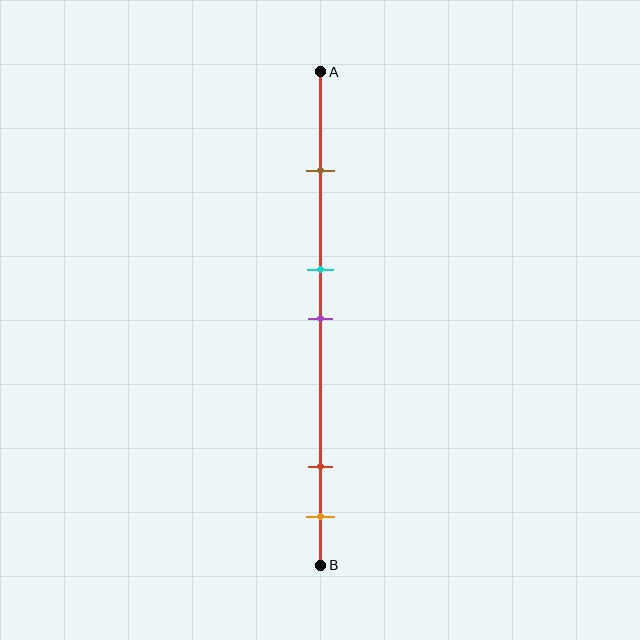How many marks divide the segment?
There are 5 marks dividing the segment.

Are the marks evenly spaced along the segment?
No, the marks are not evenly spaced.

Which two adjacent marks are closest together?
The cyan and purple marks are the closest adjacent pair.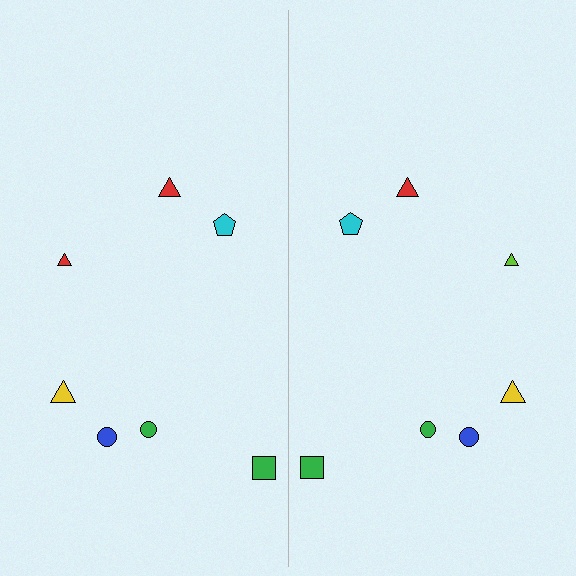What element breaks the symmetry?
The lime triangle on the right side breaks the symmetry — its mirror counterpart is red.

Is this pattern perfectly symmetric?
No, the pattern is not perfectly symmetric. The lime triangle on the right side breaks the symmetry — its mirror counterpart is red.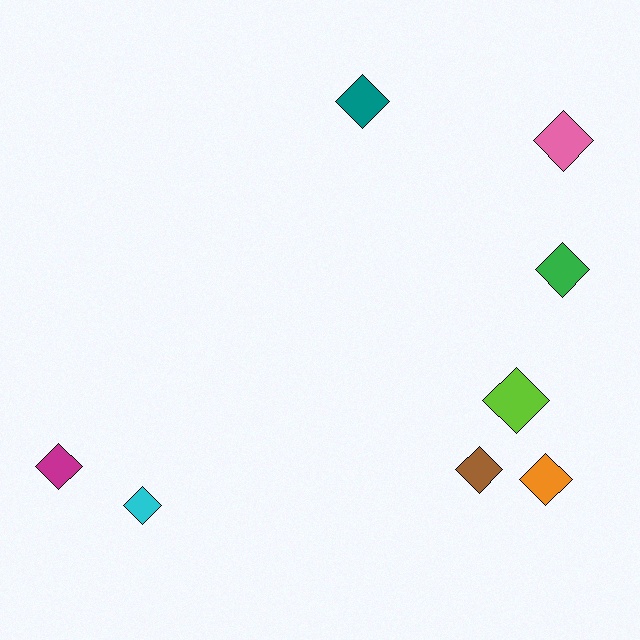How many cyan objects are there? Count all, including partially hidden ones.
There is 1 cyan object.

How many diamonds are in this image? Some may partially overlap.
There are 8 diamonds.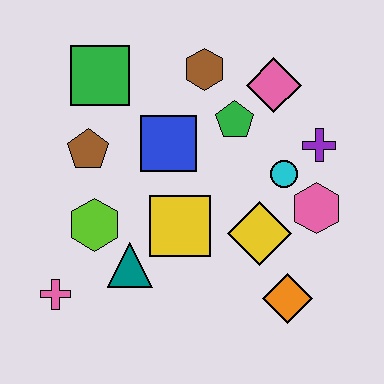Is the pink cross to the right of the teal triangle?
No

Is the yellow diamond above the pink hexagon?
No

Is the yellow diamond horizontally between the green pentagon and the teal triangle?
No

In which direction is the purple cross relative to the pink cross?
The purple cross is to the right of the pink cross.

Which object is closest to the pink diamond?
The green pentagon is closest to the pink diamond.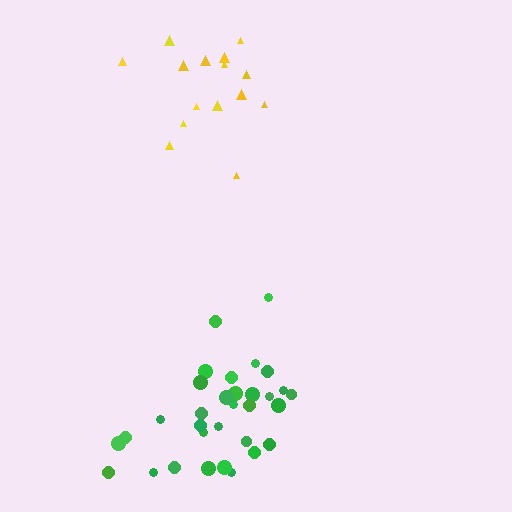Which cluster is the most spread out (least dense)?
Yellow.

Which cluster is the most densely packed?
Green.